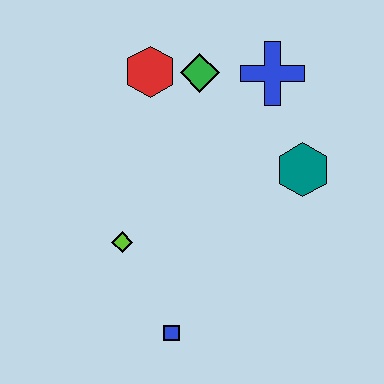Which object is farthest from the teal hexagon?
The blue square is farthest from the teal hexagon.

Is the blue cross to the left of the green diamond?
No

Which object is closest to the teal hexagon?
The blue cross is closest to the teal hexagon.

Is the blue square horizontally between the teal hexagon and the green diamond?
No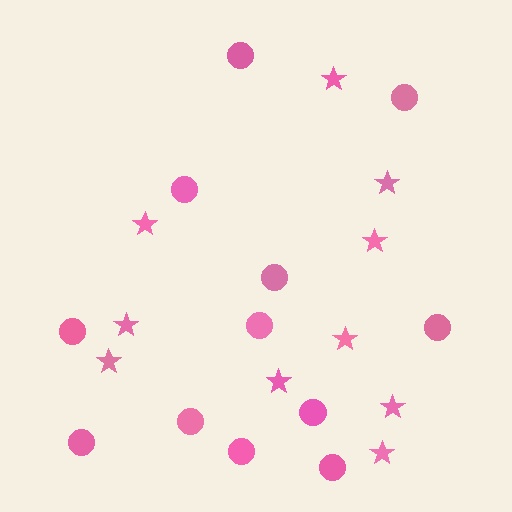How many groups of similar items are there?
There are 2 groups: one group of stars (10) and one group of circles (12).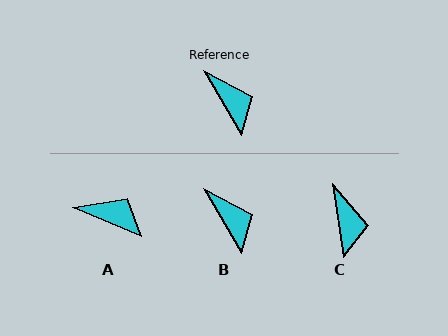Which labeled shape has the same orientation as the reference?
B.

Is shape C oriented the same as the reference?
No, it is off by about 22 degrees.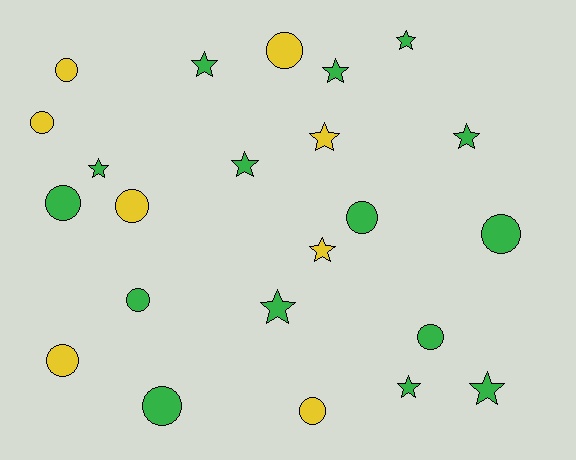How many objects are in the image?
There are 23 objects.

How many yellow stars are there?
There are 2 yellow stars.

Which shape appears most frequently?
Circle, with 12 objects.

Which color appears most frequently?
Green, with 15 objects.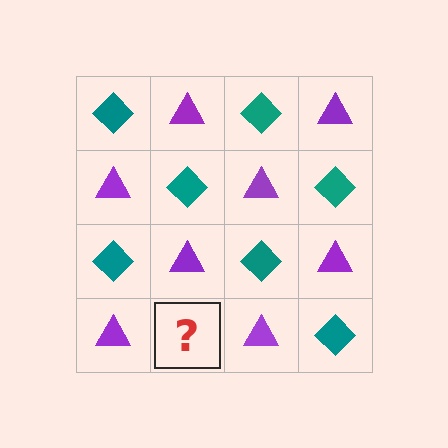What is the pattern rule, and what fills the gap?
The rule is that it alternates teal diamond and purple triangle in a checkerboard pattern. The gap should be filled with a teal diamond.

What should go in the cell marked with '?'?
The missing cell should contain a teal diamond.